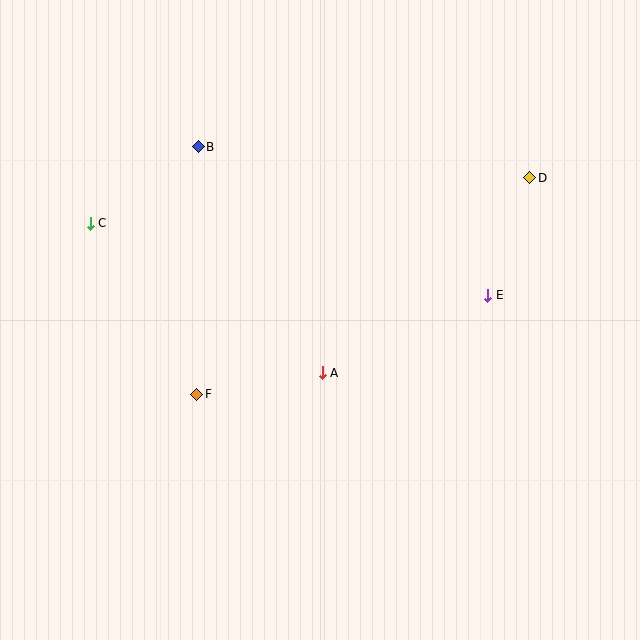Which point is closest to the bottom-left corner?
Point F is closest to the bottom-left corner.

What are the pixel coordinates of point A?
Point A is at (322, 373).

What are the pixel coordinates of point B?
Point B is at (198, 147).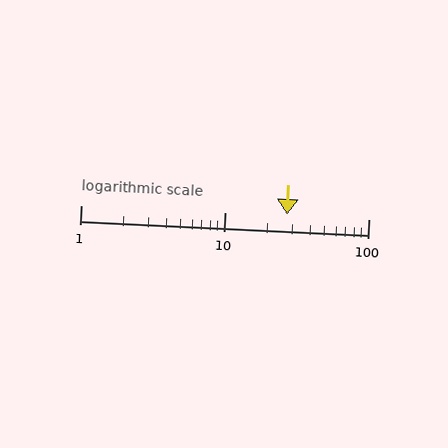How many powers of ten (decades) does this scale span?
The scale spans 2 decades, from 1 to 100.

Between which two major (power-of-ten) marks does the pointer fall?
The pointer is between 10 and 100.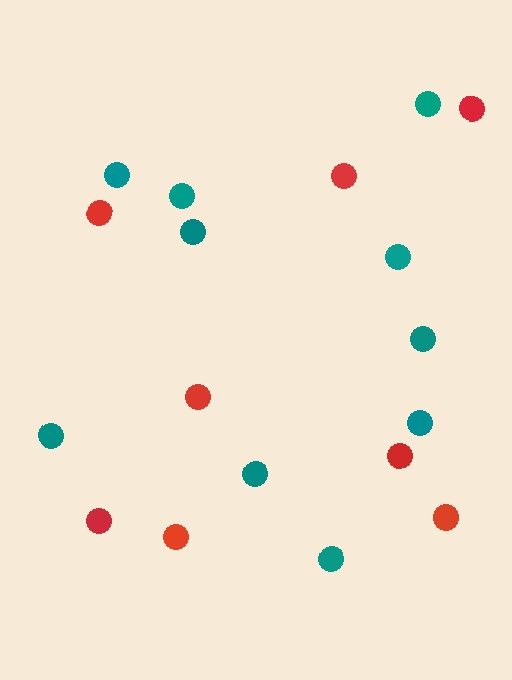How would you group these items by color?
There are 2 groups: one group of teal circles (10) and one group of red circles (8).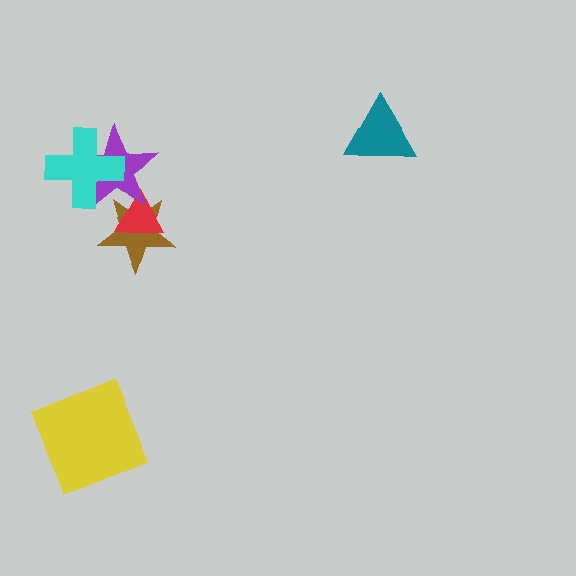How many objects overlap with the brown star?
2 objects overlap with the brown star.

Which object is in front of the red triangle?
The purple star is in front of the red triangle.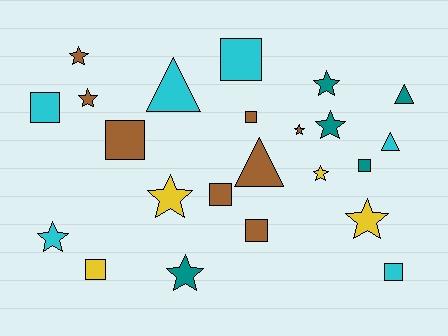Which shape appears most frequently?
Star, with 10 objects.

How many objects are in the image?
There are 23 objects.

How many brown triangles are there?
There is 1 brown triangle.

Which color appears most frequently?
Brown, with 8 objects.